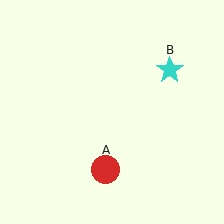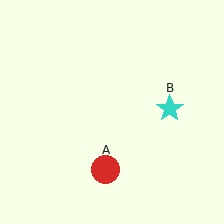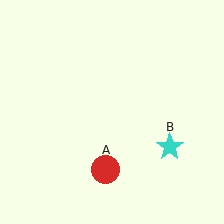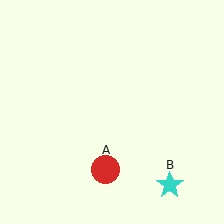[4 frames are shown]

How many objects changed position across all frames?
1 object changed position: cyan star (object B).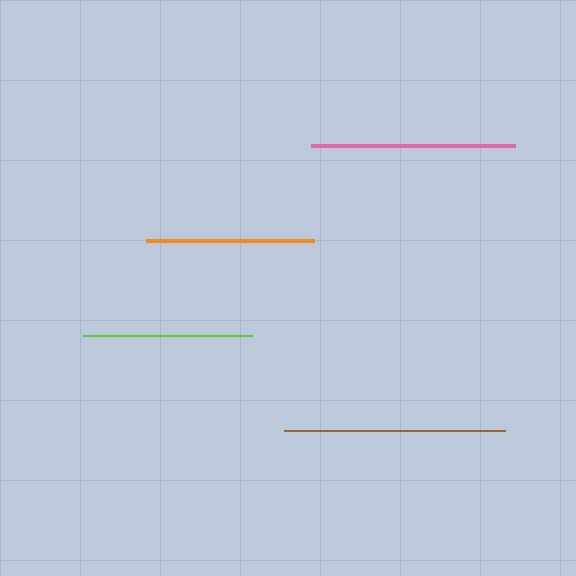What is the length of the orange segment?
The orange segment is approximately 168 pixels long.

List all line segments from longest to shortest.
From longest to shortest: brown, pink, lime, orange.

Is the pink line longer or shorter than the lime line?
The pink line is longer than the lime line.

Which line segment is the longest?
The brown line is the longest at approximately 221 pixels.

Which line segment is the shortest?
The orange line is the shortest at approximately 168 pixels.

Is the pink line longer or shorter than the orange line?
The pink line is longer than the orange line.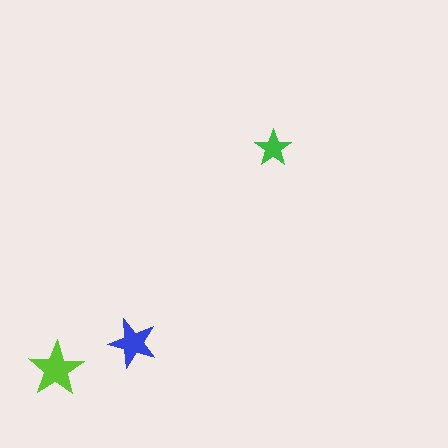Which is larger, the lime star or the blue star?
The lime one.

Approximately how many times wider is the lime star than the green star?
About 1.5 times wider.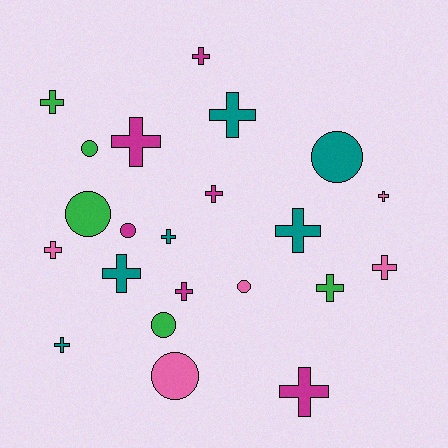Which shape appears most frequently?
Cross, with 15 objects.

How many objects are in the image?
There are 22 objects.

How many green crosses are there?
There are 2 green crosses.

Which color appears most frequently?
Magenta, with 6 objects.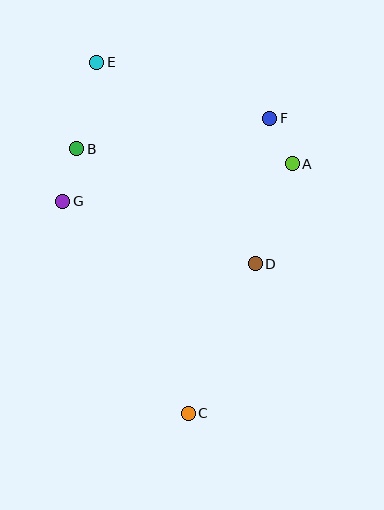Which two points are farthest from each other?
Points C and E are farthest from each other.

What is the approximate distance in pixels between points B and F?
The distance between B and F is approximately 195 pixels.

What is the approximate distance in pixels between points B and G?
The distance between B and G is approximately 55 pixels.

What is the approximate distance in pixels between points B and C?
The distance between B and C is approximately 287 pixels.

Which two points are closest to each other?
Points A and F are closest to each other.